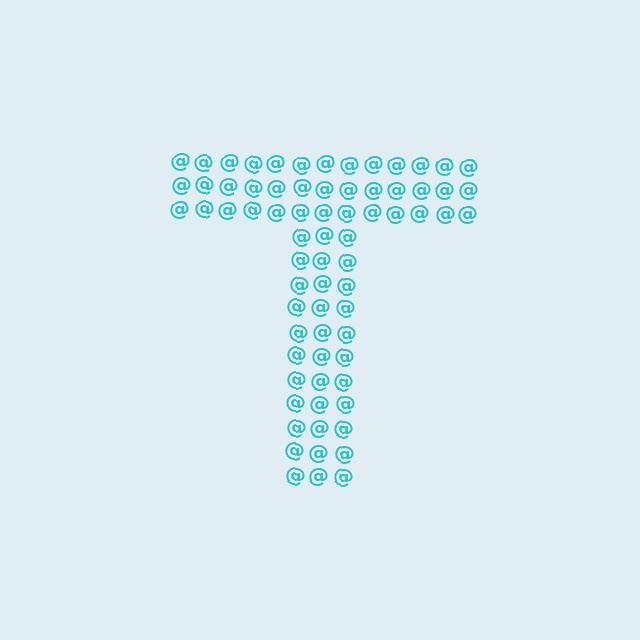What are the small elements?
The small elements are at signs.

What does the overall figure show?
The overall figure shows the letter T.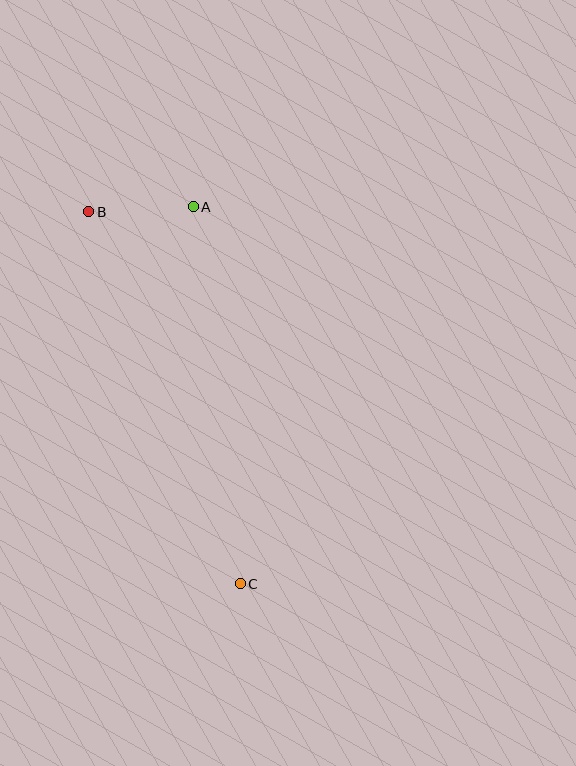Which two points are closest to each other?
Points A and B are closest to each other.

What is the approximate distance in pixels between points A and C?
The distance between A and C is approximately 380 pixels.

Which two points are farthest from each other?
Points B and C are farthest from each other.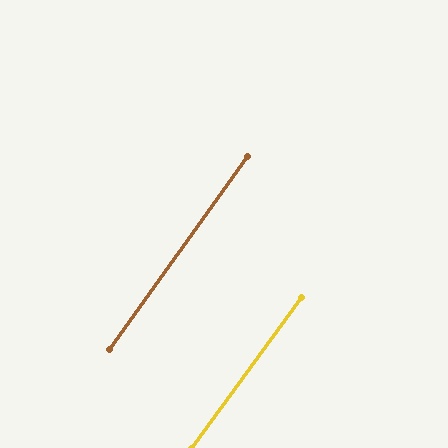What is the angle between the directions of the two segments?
Approximately 1 degree.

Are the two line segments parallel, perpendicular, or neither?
Parallel — their directions differ by only 0.5°.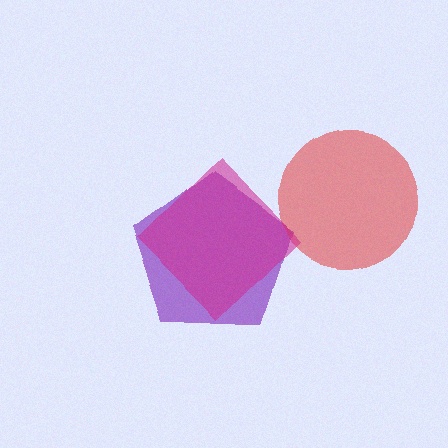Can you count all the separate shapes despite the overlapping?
Yes, there are 3 separate shapes.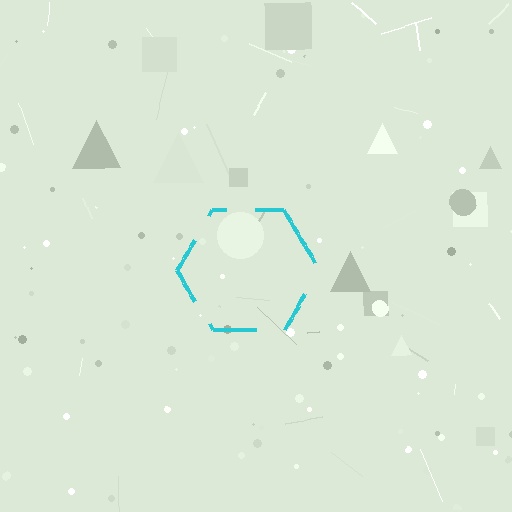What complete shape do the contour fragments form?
The contour fragments form a hexagon.